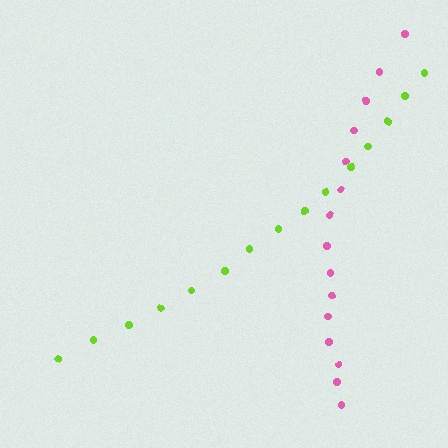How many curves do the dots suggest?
There are 2 distinct paths.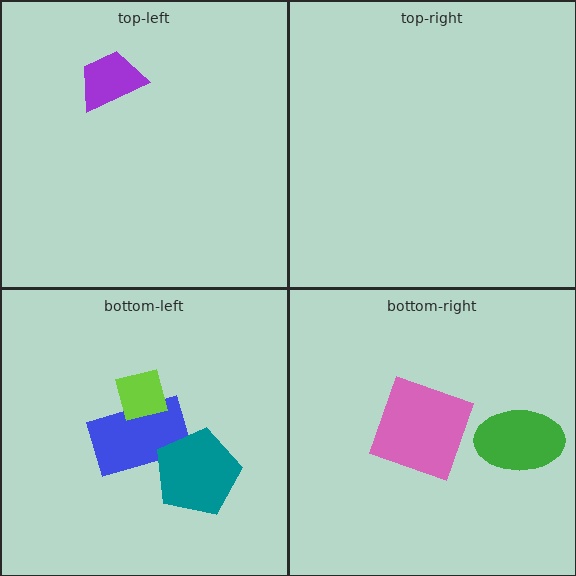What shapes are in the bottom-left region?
The blue rectangle, the lime square, the teal pentagon.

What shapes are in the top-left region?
The purple trapezoid.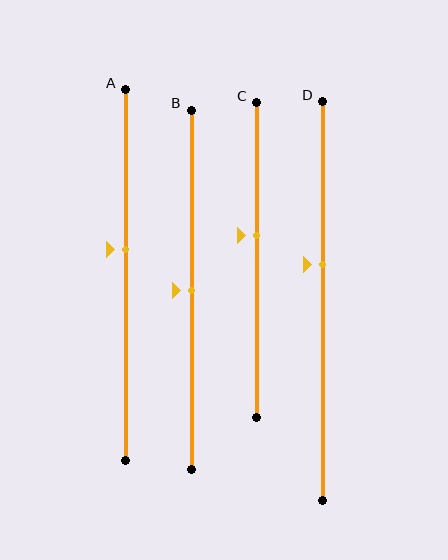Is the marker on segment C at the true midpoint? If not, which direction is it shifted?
No, the marker on segment C is shifted upward by about 8% of the segment length.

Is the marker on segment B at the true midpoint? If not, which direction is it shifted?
Yes, the marker on segment B is at the true midpoint.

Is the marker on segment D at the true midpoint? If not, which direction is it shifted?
No, the marker on segment D is shifted upward by about 9% of the segment length.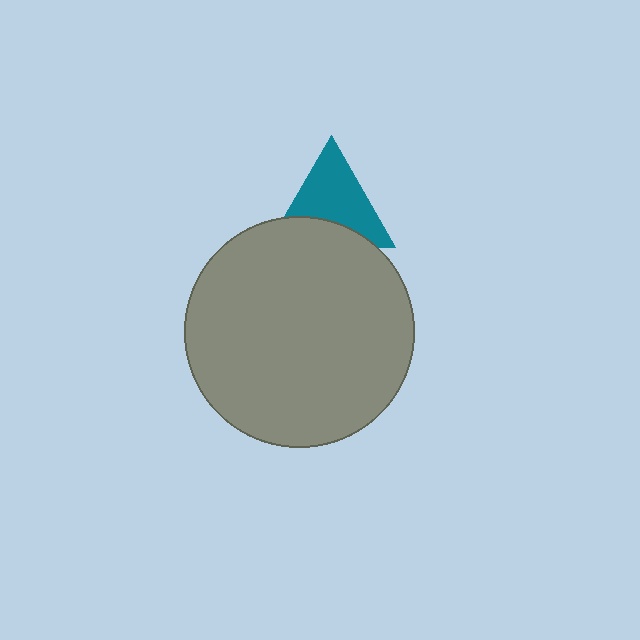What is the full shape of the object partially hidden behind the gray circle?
The partially hidden object is a teal triangle.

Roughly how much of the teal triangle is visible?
Most of it is visible (roughly 66%).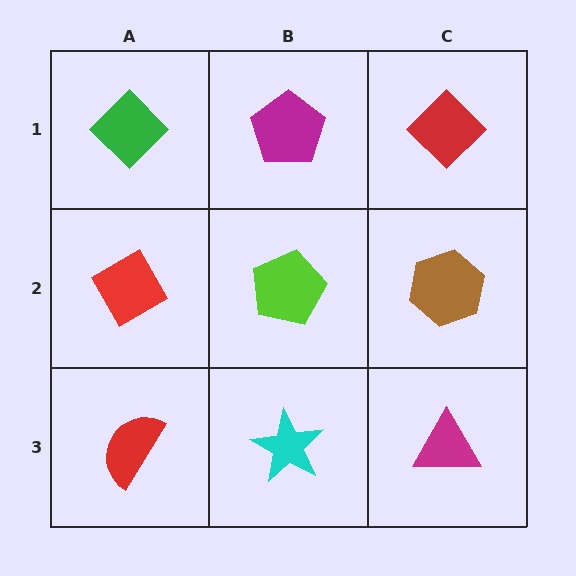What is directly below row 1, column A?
A red diamond.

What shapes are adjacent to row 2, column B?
A magenta pentagon (row 1, column B), a cyan star (row 3, column B), a red diamond (row 2, column A), a brown hexagon (row 2, column C).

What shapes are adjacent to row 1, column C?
A brown hexagon (row 2, column C), a magenta pentagon (row 1, column B).